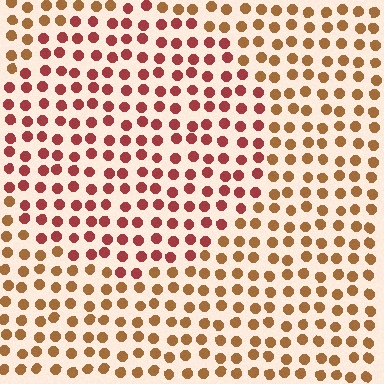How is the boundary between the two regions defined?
The boundary is defined purely by a slight shift in hue (about 33 degrees). Spacing, size, and orientation are identical on both sides.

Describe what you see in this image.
The image is filled with small brown elements in a uniform arrangement. A circle-shaped region is visible where the elements are tinted to a slightly different hue, forming a subtle color boundary.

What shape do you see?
I see a circle.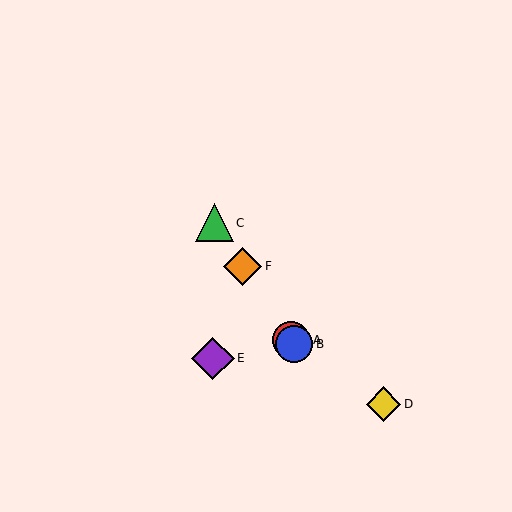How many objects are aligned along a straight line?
4 objects (A, B, C, F) are aligned along a straight line.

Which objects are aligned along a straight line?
Objects A, B, C, F are aligned along a straight line.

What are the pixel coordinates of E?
Object E is at (213, 358).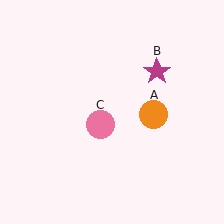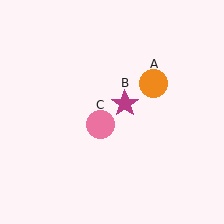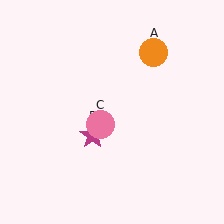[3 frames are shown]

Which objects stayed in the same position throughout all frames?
Pink circle (object C) remained stationary.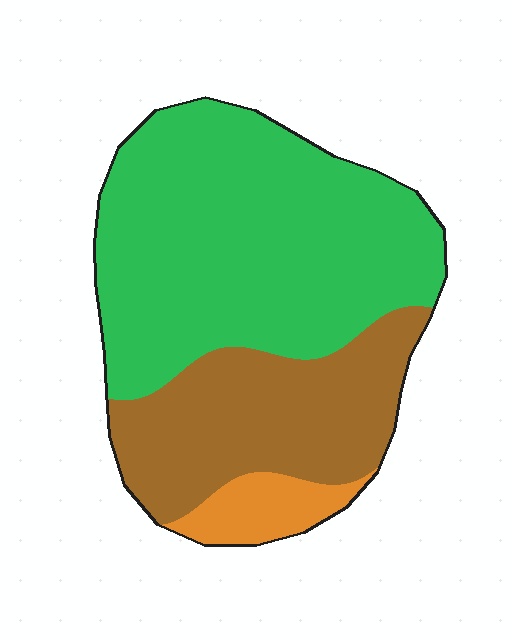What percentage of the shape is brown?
Brown covers 32% of the shape.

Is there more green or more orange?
Green.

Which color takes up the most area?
Green, at roughly 60%.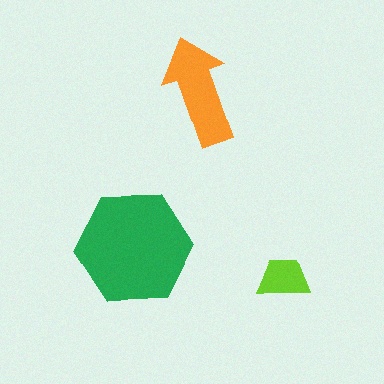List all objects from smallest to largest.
The lime trapezoid, the orange arrow, the green hexagon.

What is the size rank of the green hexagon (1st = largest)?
1st.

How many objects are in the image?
There are 3 objects in the image.